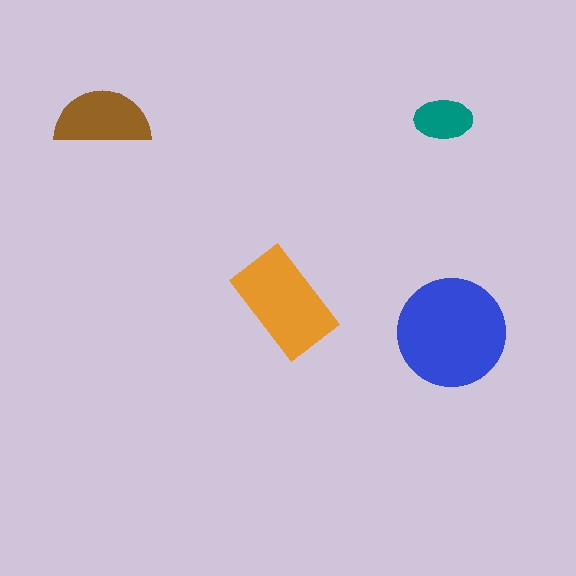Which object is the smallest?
The teal ellipse.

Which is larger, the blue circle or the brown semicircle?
The blue circle.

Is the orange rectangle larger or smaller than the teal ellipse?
Larger.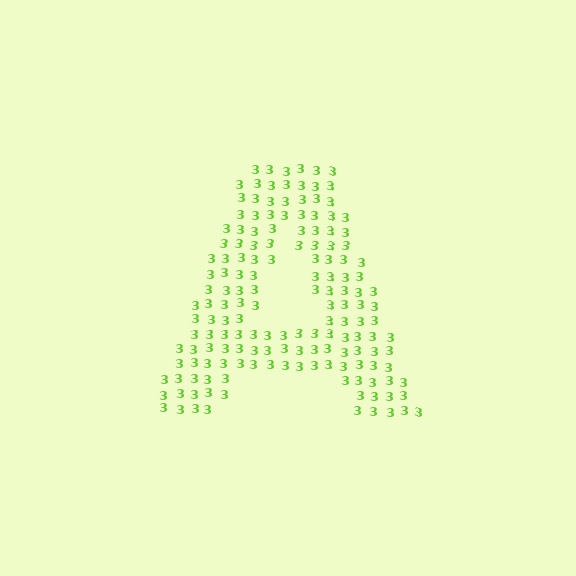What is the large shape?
The large shape is the letter A.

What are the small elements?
The small elements are digit 3's.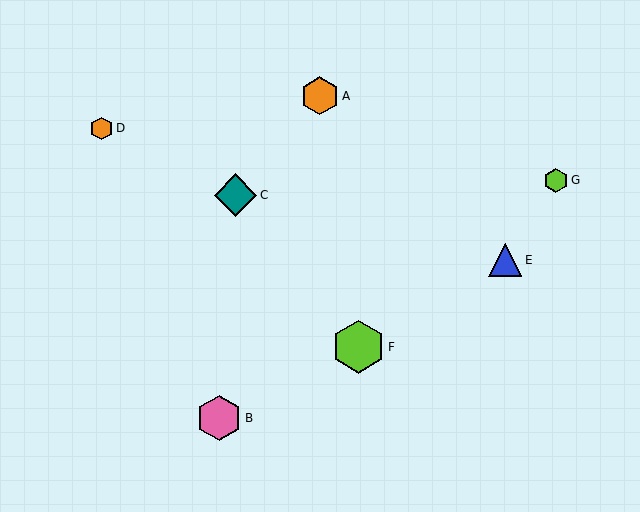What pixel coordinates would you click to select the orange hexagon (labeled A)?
Click at (320, 96) to select the orange hexagon A.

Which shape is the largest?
The lime hexagon (labeled F) is the largest.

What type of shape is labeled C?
Shape C is a teal diamond.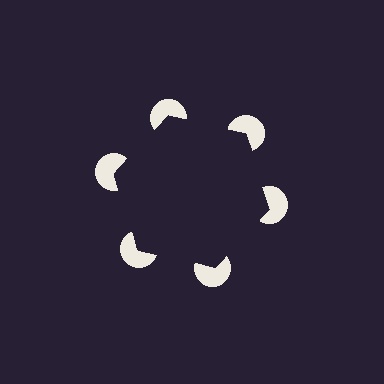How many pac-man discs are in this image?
There are 6 — one at each vertex of the illusory hexagon.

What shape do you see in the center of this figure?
An illusory hexagon — its edges are inferred from the aligned wedge cuts in the pac-man discs, not physically drawn.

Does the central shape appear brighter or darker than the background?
It typically appears slightly darker than the background, even though no actual brightness change is drawn.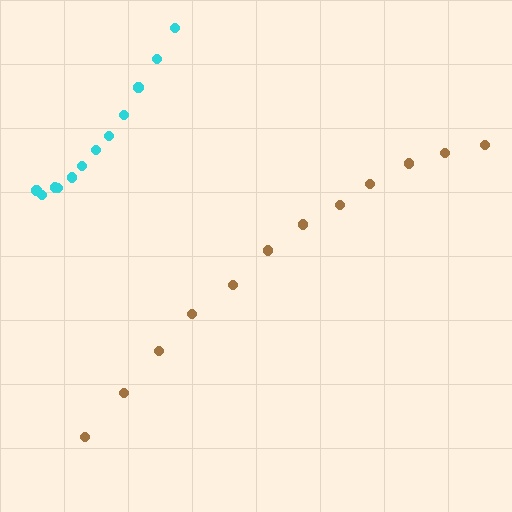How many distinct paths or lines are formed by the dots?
There are 2 distinct paths.